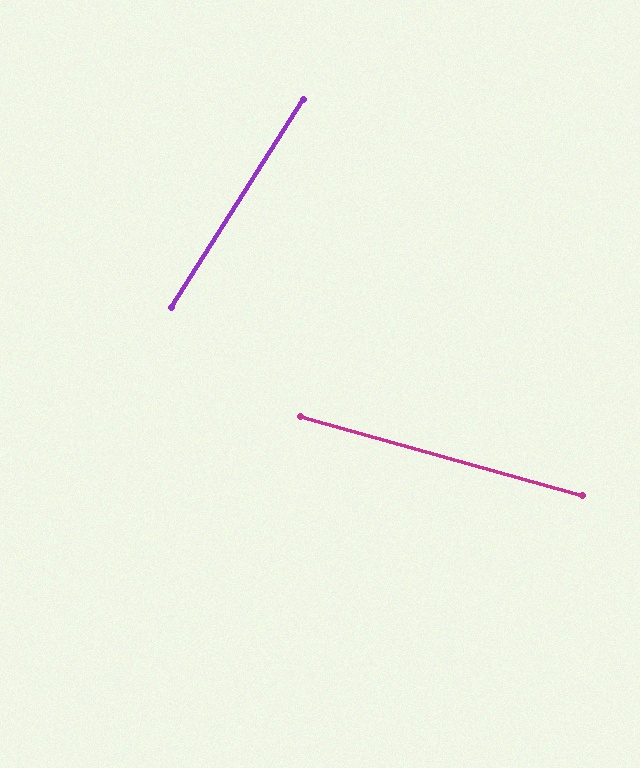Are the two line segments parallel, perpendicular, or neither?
Neither parallel nor perpendicular — they differ by about 73°.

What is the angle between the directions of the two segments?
Approximately 73 degrees.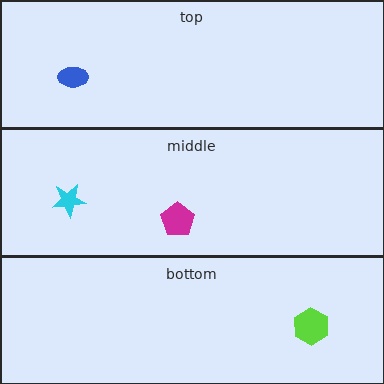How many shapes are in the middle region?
2.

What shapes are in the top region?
The blue ellipse.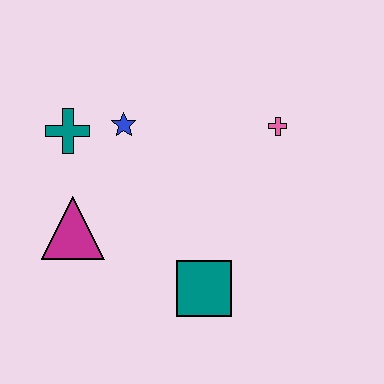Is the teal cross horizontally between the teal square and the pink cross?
No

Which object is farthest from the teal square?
The teal cross is farthest from the teal square.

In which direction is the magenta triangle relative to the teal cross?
The magenta triangle is below the teal cross.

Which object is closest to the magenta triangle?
The teal cross is closest to the magenta triangle.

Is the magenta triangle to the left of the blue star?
Yes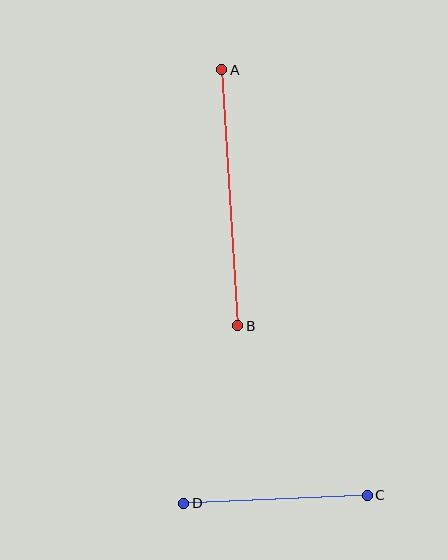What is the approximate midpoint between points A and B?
The midpoint is at approximately (230, 198) pixels.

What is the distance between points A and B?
The distance is approximately 257 pixels.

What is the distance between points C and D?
The distance is approximately 183 pixels.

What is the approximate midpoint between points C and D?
The midpoint is at approximately (275, 500) pixels.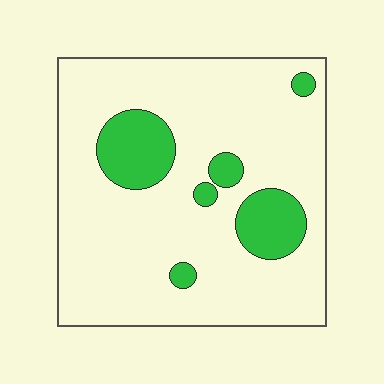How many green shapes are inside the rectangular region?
6.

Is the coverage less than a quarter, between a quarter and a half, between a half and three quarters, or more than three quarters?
Less than a quarter.